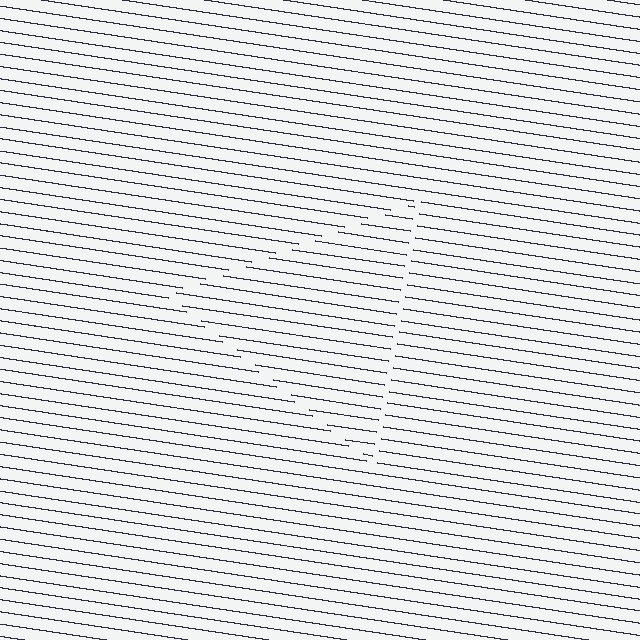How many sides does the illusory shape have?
3 sides — the line-ends trace a triangle.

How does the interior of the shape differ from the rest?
The interior of the shape contains the same grating, shifted by half a period — the contour is defined by the phase discontinuity where line-ends from the inner and outer gratings abut.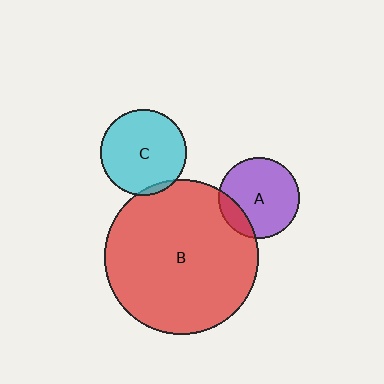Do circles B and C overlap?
Yes.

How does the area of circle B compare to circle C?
Approximately 3.2 times.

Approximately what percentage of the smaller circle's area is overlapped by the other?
Approximately 5%.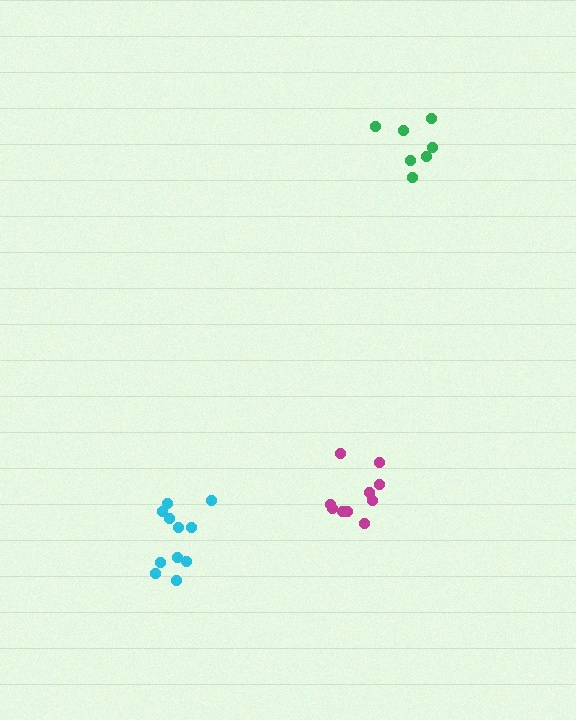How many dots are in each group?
Group 1: 11 dots, Group 2: 7 dots, Group 3: 10 dots (28 total).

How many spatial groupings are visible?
There are 3 spatial groupings.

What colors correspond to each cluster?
The clusters are colored: cyan, green, magenta.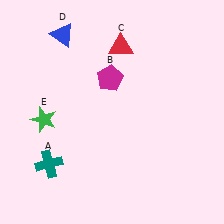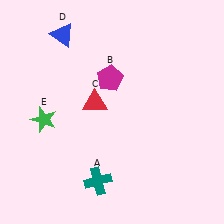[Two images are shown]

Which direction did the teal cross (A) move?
The teal cross (A) moved right.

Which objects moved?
The objects that moved are: the teal cross (A), the red triangle (C).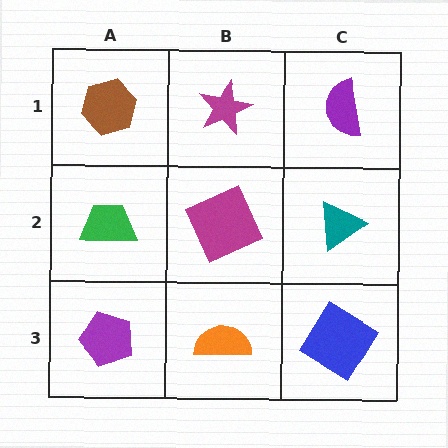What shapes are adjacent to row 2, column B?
A magenta star (row 1, column B), an orange semicircle (row 3, column B), a green trapezoid (row 2, column A), a teal triangle (row 2, column C).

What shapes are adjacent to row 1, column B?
A magenta square (row 2, column B), a brown hexagon (row 1, column A), a purple semicircle (row 1, column C).